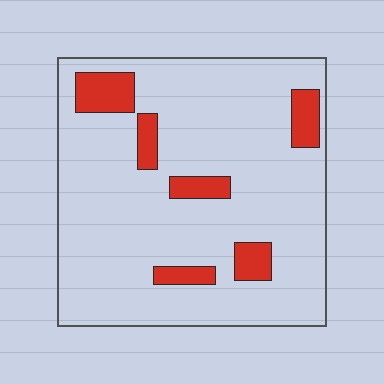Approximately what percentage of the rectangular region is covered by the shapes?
Approximately 15%.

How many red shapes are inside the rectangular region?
6.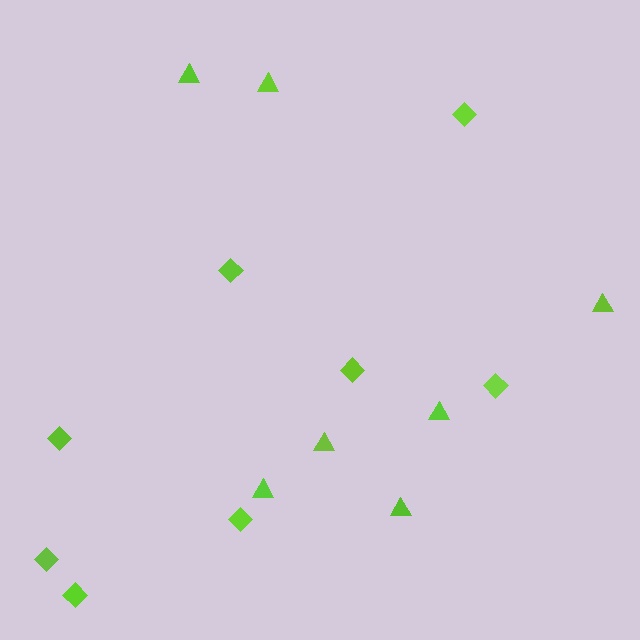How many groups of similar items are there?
There are 2 groups: one group of triangles (7) and one group of diamonds (8).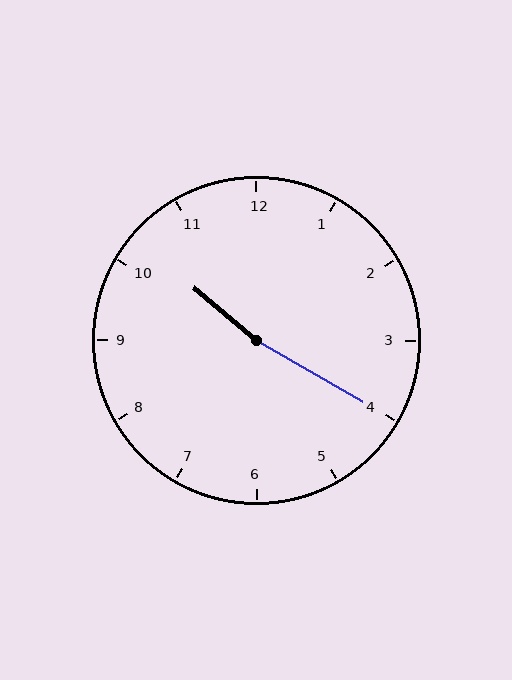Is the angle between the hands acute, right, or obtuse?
It is obtuse.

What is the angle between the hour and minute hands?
Approximately 170 degrees.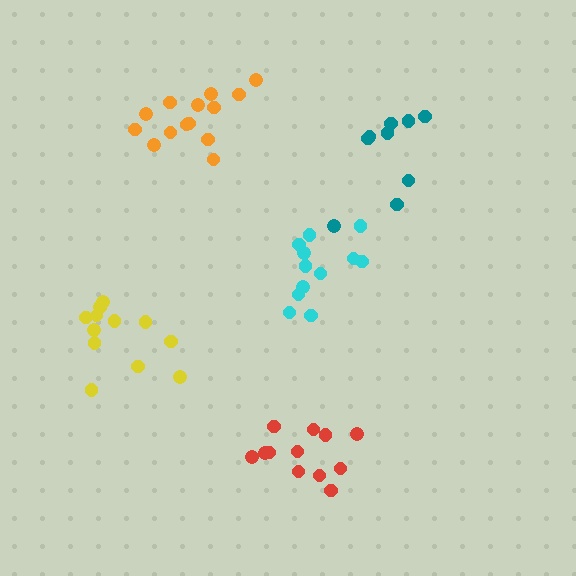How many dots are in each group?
Group 1: 9 dots, Group 2: 13 dots, Group 3: 12 dots, Group 4: 12 dots, Group 5: 14 dots (60 total).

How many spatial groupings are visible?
There are 5 spatial groupings.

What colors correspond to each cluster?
The clusters are colored: teal, yellow, cyan, red, orange.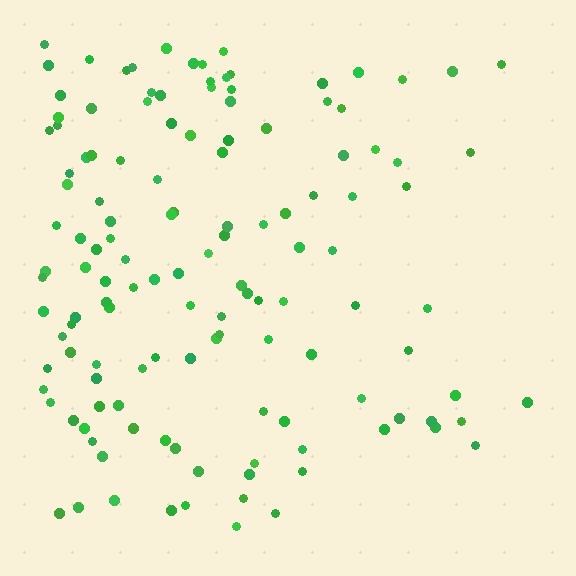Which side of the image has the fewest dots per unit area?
The right.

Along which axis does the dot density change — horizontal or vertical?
Horizontal.